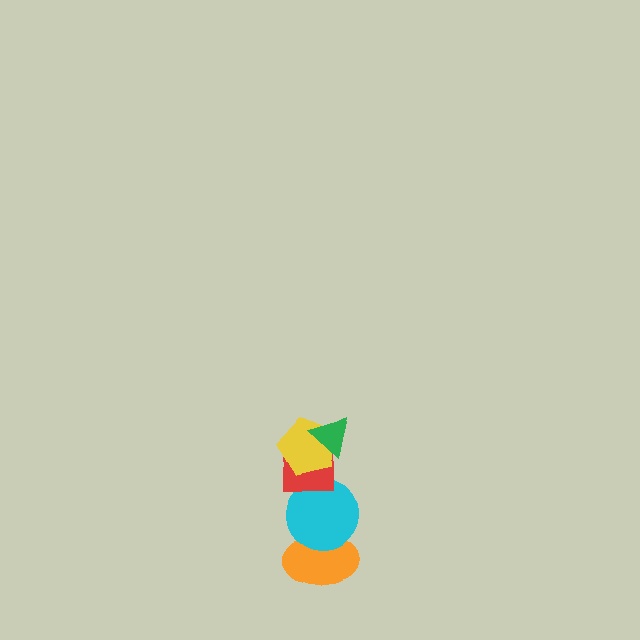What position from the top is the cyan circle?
The cyan circle is 4th from the top.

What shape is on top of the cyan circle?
The red square is on top of the cyan circle.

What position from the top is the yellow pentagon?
The yellow pentagon is 2nd from the top.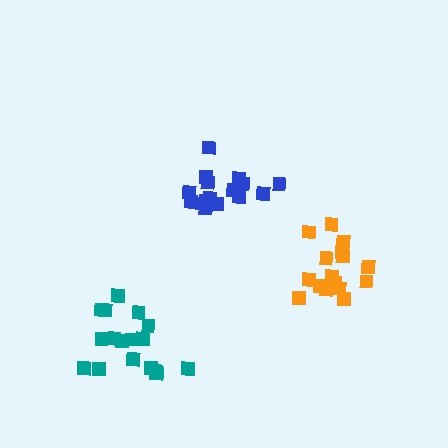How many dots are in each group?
Group 1: 16 dots, Group 2: 17 dots, Group 3: 16 dots (49 total).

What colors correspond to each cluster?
The clusters are colored: blue, teal, orange.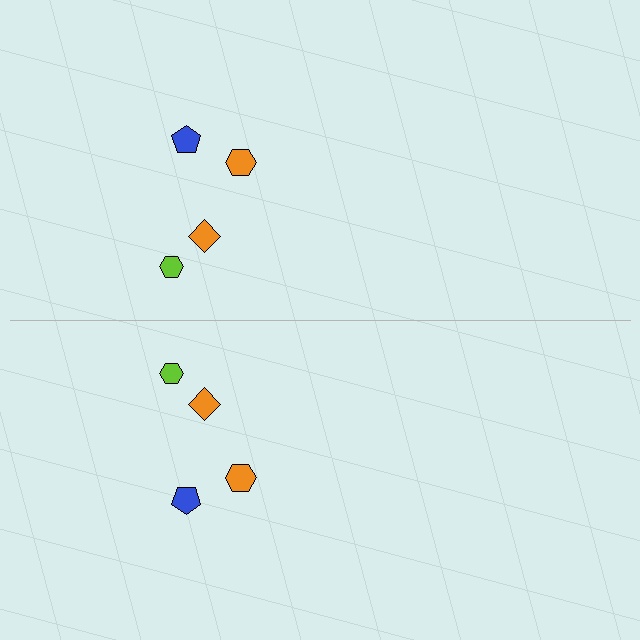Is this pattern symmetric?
Yes, this pattern has bilateral (reflection) symmetry.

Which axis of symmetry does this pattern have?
The pattern has a horizontal axis of symmetry running through the center of the image.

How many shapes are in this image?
There are 8 shapes in this image.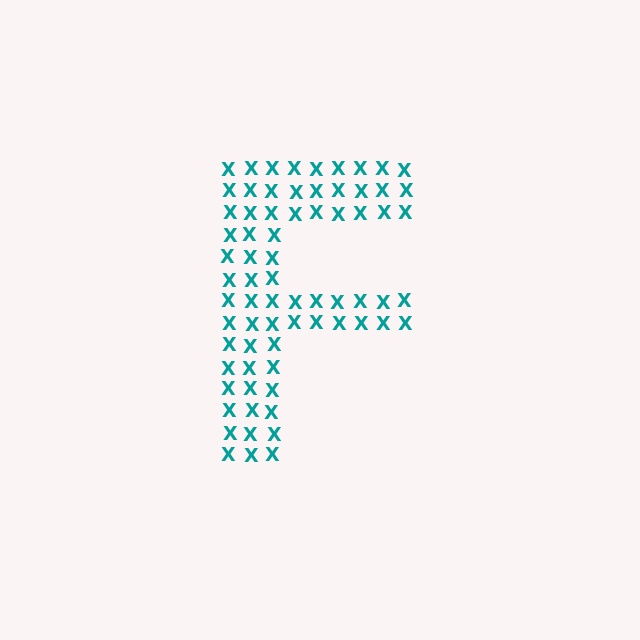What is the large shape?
The large shape is the letter F.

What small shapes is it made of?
It is made of small letter X's.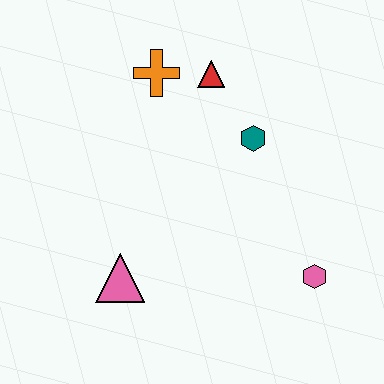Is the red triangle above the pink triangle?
Yes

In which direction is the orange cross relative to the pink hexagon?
The orange cross is above the pink hexagon.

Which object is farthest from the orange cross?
The pink hexagon is farthest from the orange cross.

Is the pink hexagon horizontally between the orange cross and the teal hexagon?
No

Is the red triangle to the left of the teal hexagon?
Yes